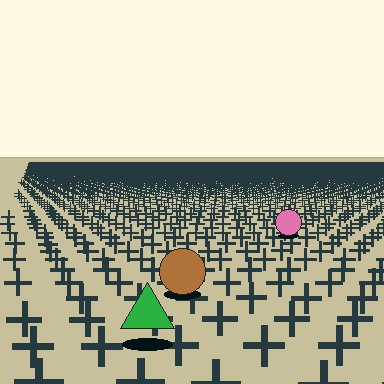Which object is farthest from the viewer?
The pink circle is farthest from the viewer. It appears smaller and the ground texture around it is denser.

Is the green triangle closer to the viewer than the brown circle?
Yes. The green triangle is closer — you can tell from the texture gradient: the ground texture is coarser near it.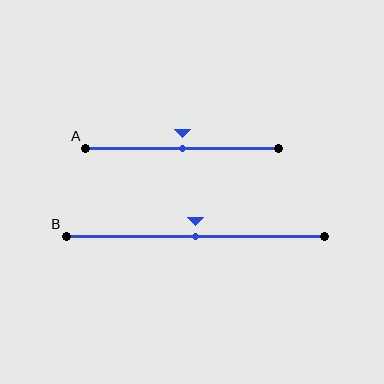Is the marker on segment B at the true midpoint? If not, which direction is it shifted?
Yes, the marker on segment B is at the true midpoint.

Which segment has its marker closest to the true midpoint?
Segment A has its marker closest to the true midpoint.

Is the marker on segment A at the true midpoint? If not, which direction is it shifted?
Yes, the marker on segment A is at the true midpoint.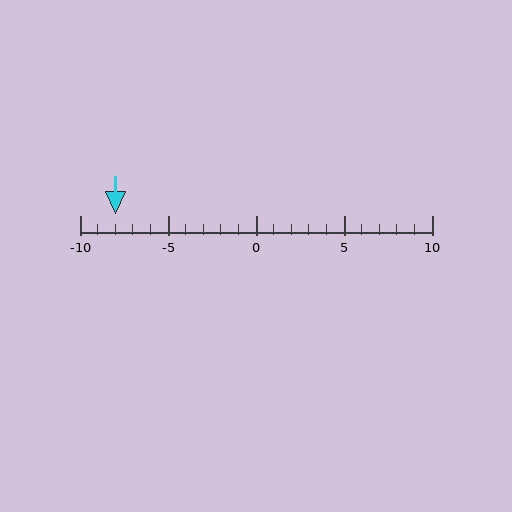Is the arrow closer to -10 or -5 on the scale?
The arrow is closer to -10.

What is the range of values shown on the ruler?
The ruler shows values from -10 to 10.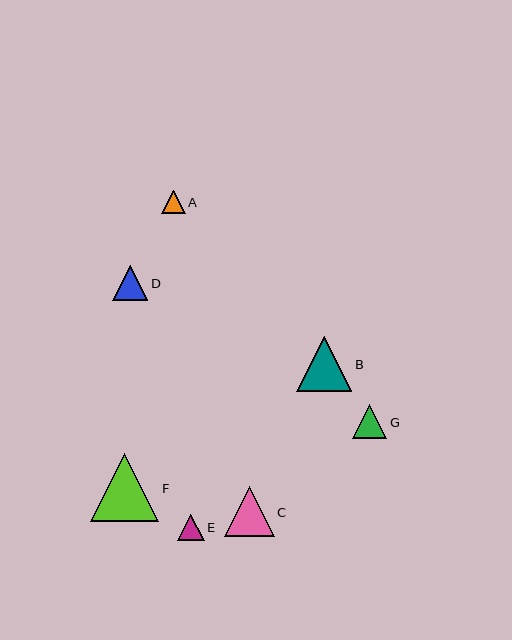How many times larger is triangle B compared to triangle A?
Triangle B is approximately 2.3 times the size of triangle A.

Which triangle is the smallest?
Triangle A is the smallest with a size of approximately 24 pixels.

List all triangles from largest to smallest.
From largest to smallest: F, B, C, D, G, E, A.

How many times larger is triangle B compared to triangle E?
Triangle B is approximately 2.1 times the size of triangle E.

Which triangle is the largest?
Triangle F is the largest with a size of approximately 69 pixels.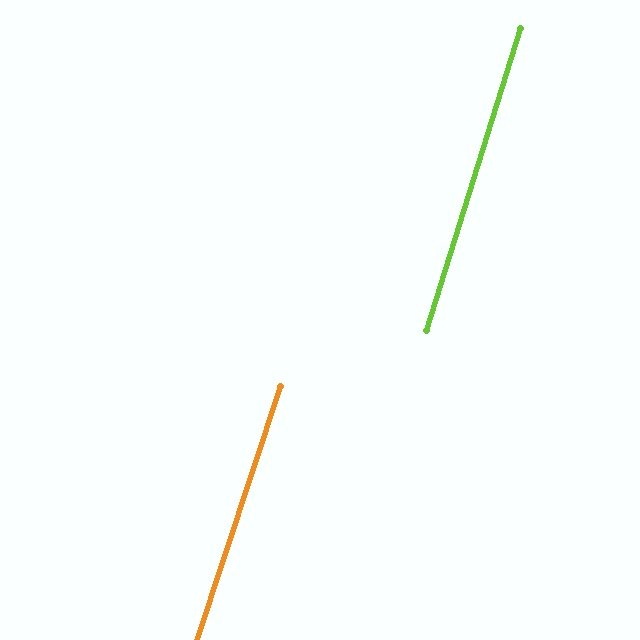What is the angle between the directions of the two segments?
Approximately 1 degree.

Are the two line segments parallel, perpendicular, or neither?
Parallel — their directions differ by only 1.1°.